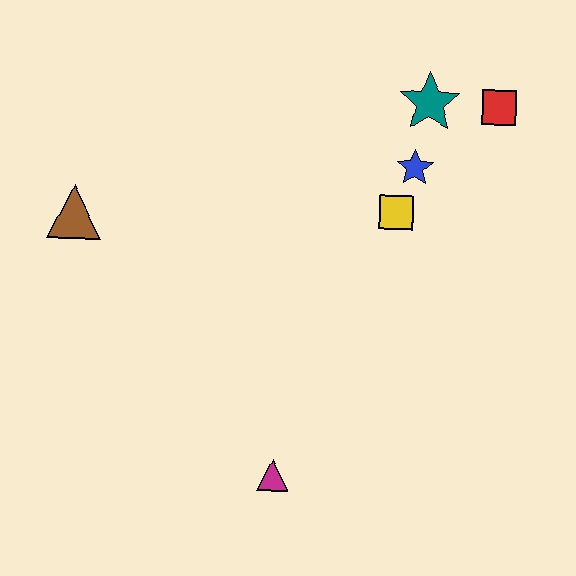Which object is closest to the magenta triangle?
The yellow square is closest to the magenta triangle.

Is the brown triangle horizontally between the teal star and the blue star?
No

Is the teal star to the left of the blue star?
No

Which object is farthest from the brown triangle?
The red square is farthest from the brown triangle.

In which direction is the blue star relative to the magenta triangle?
The blue star is above the magenta triangle.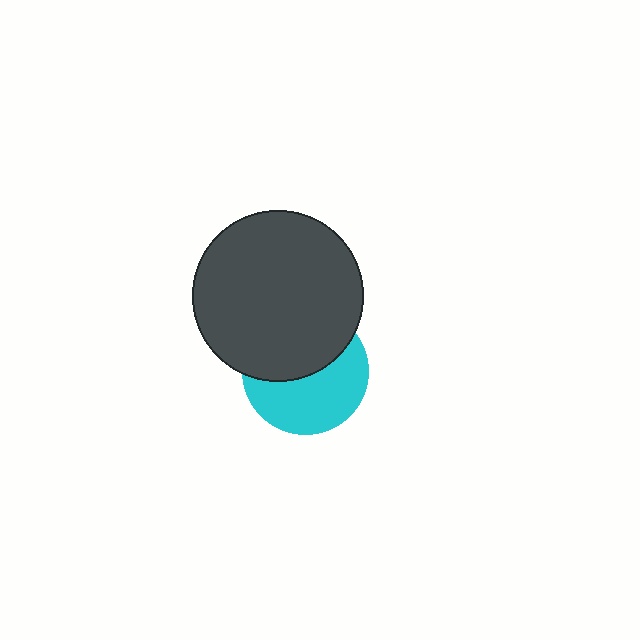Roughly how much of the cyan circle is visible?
About half of it is visible (roughly 53%).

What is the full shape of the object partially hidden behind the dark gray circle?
The partially hidden object is a cyan circle.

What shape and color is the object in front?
The object in front is a dark gray circle.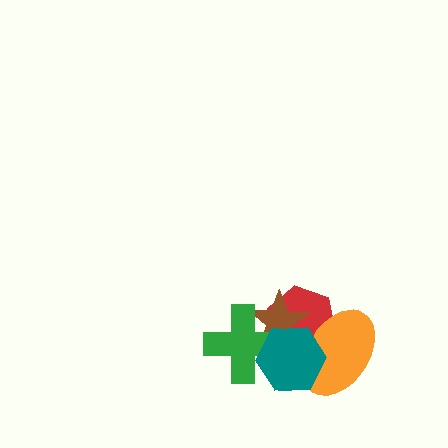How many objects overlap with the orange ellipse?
3 objects overlap with the orange ellipse.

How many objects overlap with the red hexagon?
4 objects overlap with the red hexagon.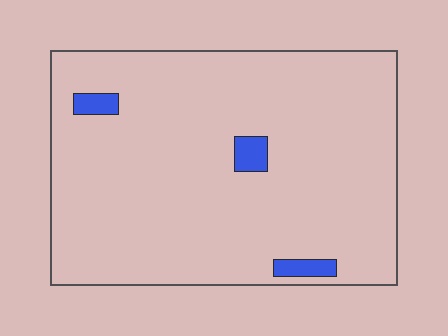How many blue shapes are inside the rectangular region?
3.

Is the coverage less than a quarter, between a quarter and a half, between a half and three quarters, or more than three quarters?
Less than a quarter.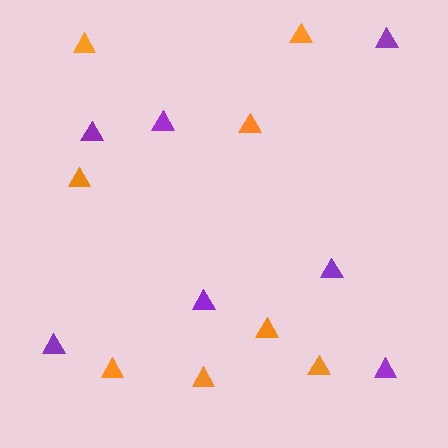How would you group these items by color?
There are 2 groups: one group of orange triangles (8) and one group of purple triangles (7).